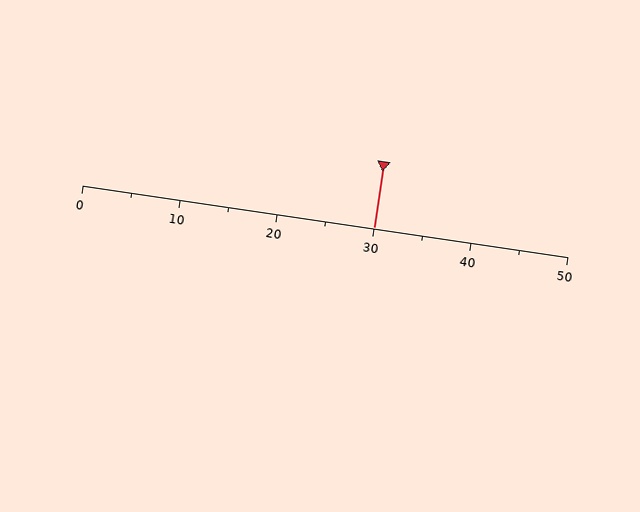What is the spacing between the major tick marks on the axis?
The major ticks are spaced 10 apart.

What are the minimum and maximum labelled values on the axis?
The axis runs from 0 to 50.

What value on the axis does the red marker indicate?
The marker indicates approximately 30.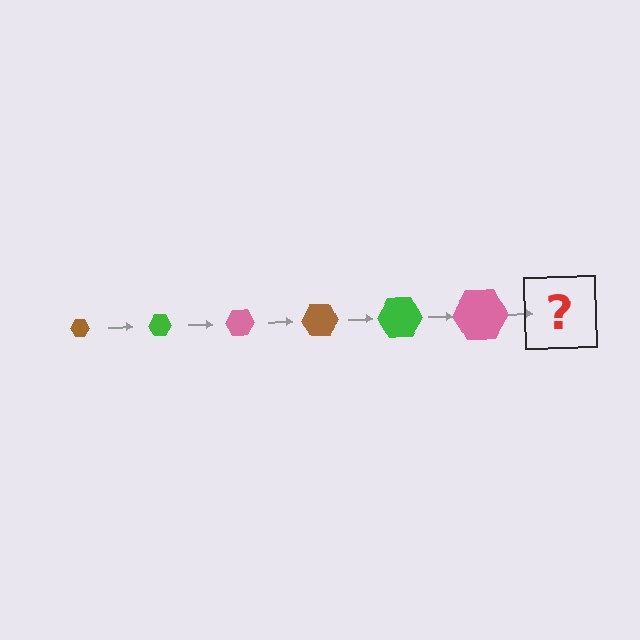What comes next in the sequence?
The next element should be a brown hexagon, larger than the previous one.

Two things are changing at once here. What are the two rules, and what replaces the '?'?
The two rules are that the hexagon grows larger each step and the color cycles through brown, green, and pink. The '?' should be a brown hexagon, larger than the previous one.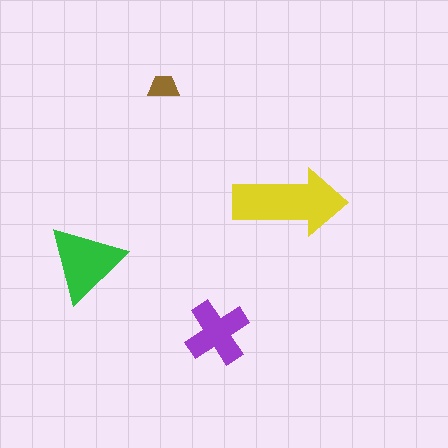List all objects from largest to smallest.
The yellow arrow, the green triangle, the purple cross, the brown trapezoid.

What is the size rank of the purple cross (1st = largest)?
3rd.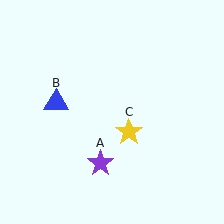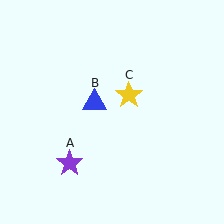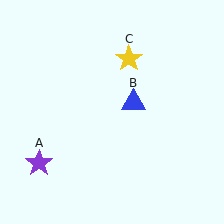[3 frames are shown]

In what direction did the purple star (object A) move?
The purple star (object A) moved left.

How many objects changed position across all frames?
3 objects changed position: purple star (object A), blue triangle (object B), yellow star (object C).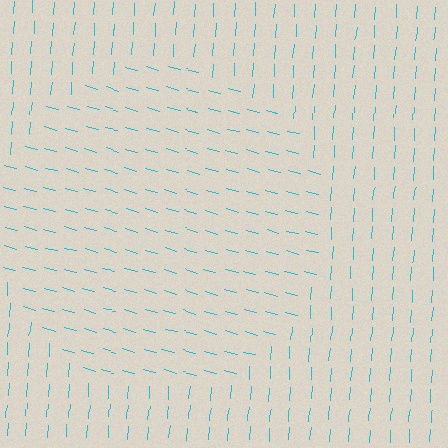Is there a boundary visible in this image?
Yes, there is a texture boundary formed by a change in line orientation.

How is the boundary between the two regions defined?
The boundary is defined purely by a change in line orientation (approximately 79 degrees difference). All lines are the same color and thickness.